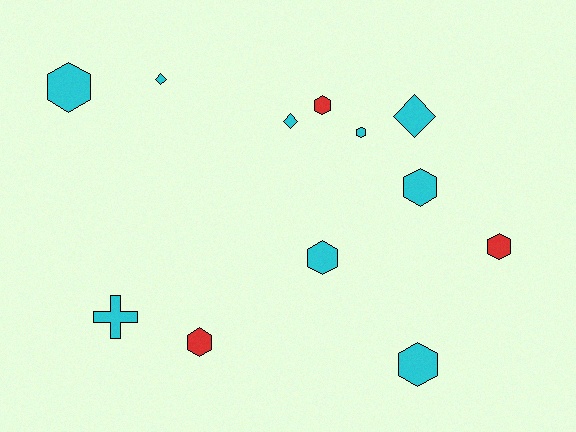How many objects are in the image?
There are 12 objects.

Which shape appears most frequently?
Hexagon, with 8 objects.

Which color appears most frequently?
Cyan, with 9 objects.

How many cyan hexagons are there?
There are 5 cyan hexagons.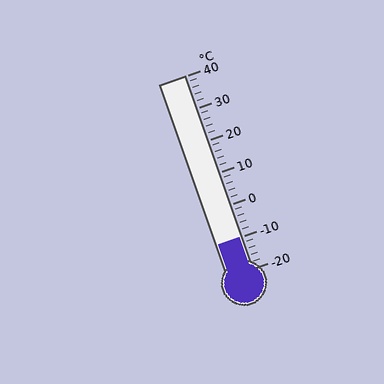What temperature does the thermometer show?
The thermometer shows approximately -10°C.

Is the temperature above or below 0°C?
The temperature is below 0°C.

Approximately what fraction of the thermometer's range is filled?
The thermometer is filled to approximately 15% of its range.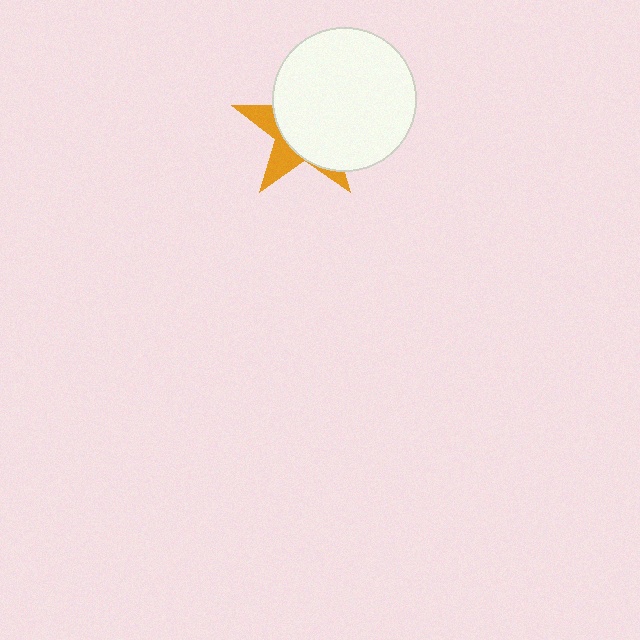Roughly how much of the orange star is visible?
A small part of it is visible (roughly 30%).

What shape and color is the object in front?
The object in front is a white circle.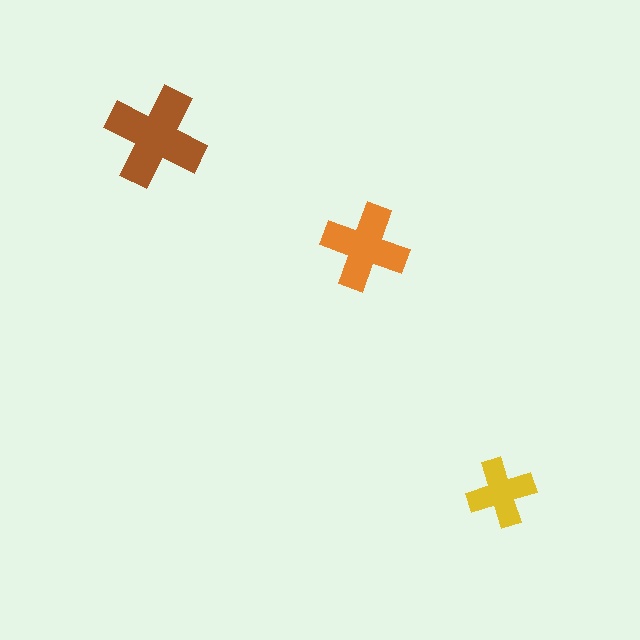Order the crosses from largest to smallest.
the brown one, the orange one, the yellow one.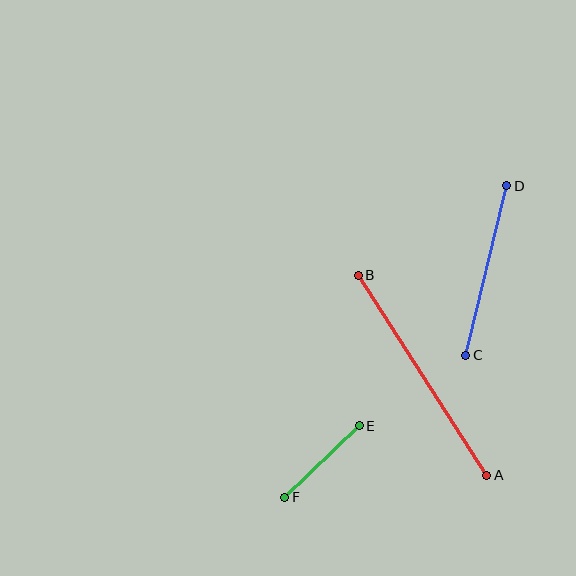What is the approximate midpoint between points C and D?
The midpoint is at approximately (486, 271) pixels.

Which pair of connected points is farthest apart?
Points A and B are farthest apart.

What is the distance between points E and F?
The distance is approximately 103 pixels.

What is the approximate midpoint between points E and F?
The midpoint is at approximately (322, 461) pixels.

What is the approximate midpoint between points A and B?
The midpoint is at approximately (423, 375) pixels.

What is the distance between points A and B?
The distance is approximately 238 pixels.